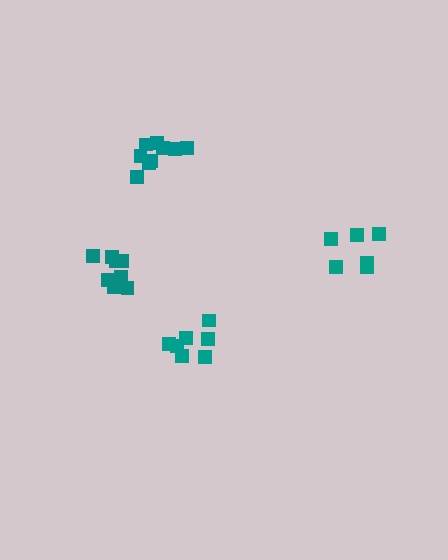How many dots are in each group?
Group 1: 8 dots, Group 2: 7 dots, Group 3: 10 dots, Group 4: 6 dots (31 total).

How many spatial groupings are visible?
There are 4 spatial groupings.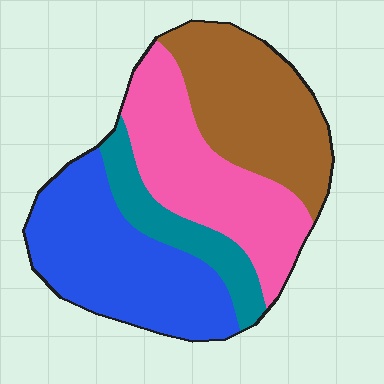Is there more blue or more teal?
Blue.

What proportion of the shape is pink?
Pink takes up about one quarter (1/4) of the shape.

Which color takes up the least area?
Teal, at roughly 10%.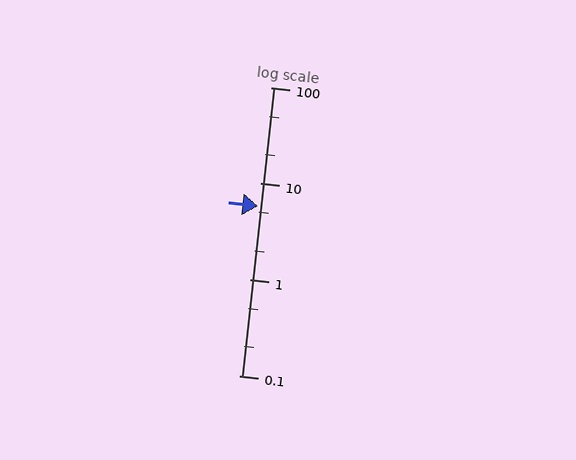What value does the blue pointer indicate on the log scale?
The pointer indicates approximately 5.8.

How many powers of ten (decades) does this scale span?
The scale spans 3 decades, from 0.1 to 100.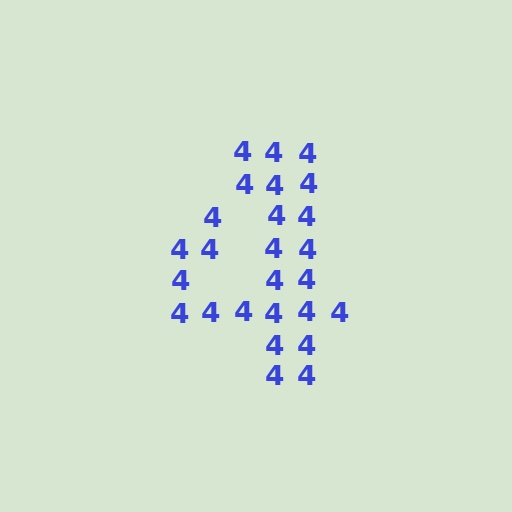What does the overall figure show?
The overall figure shows the digit 4.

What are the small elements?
The small elements are digit 4's.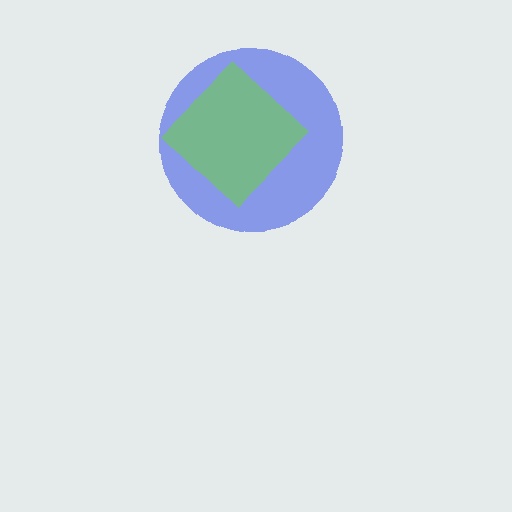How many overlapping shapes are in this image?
There are 2 overlapping shapes in the image.